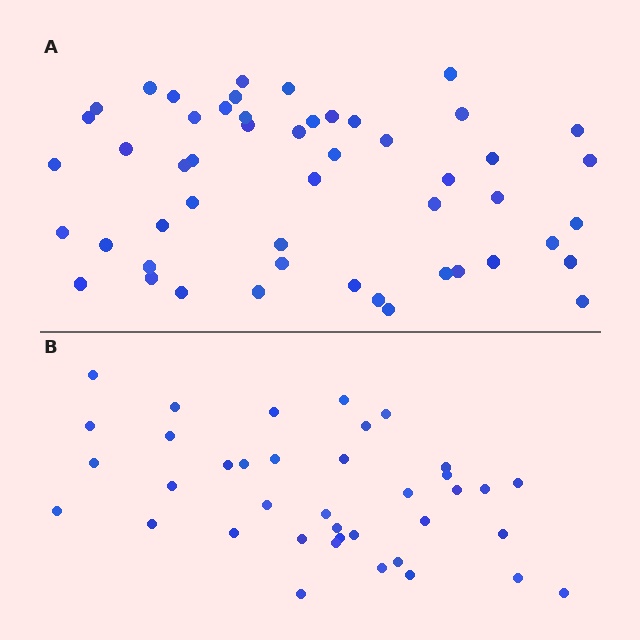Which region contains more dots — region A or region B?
Region A (the top region) has more dots.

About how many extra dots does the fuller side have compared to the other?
Region A has approximately 15 more dots than region B.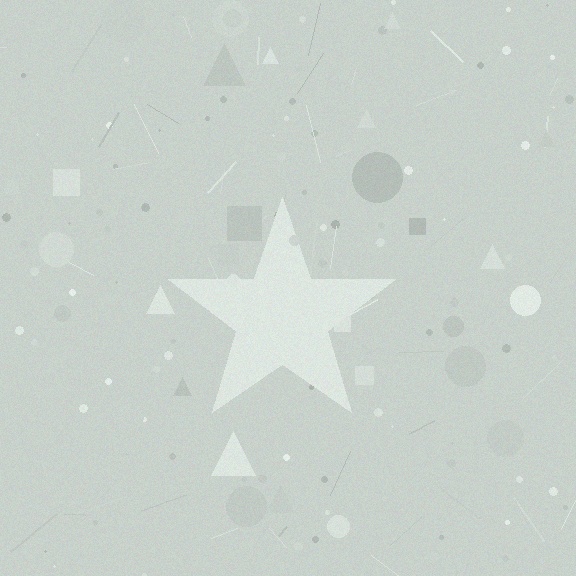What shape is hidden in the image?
A star is hidden in the image.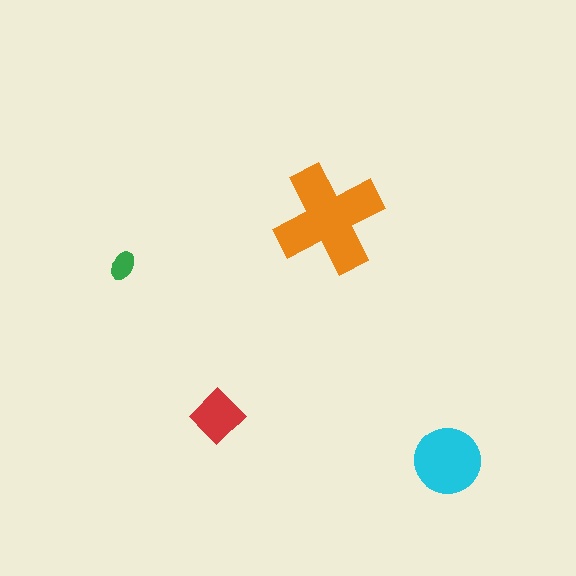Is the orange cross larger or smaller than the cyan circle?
Larger.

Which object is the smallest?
The green ellipse.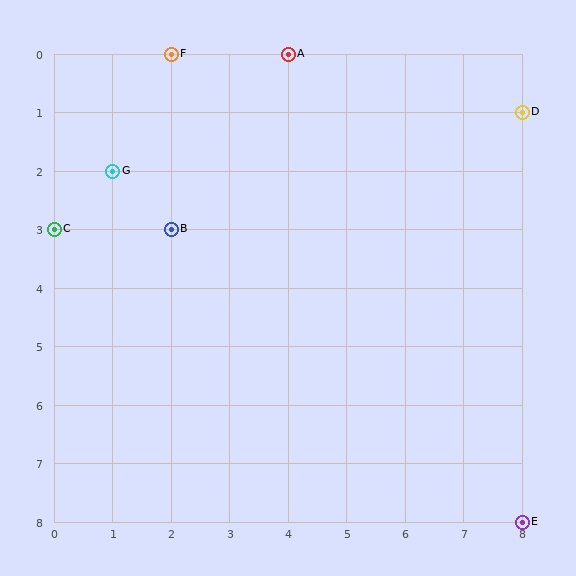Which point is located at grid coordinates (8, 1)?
Point D is at (8, 1).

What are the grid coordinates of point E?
Point E is at grid coordinates (8, 8).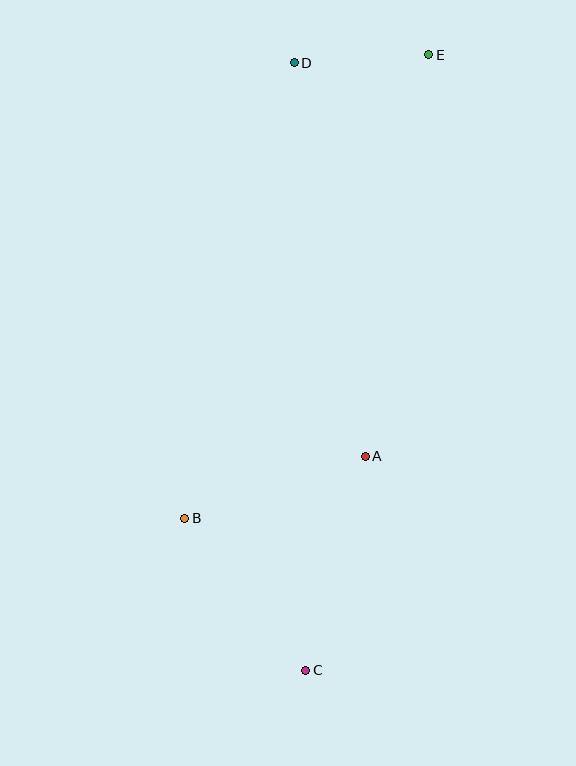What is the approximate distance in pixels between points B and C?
The distance between B and C is approximately 195 pixels.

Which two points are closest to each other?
Points D and E are closest to each other.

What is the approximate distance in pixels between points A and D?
The distance between A and D is approximately 400 pixels.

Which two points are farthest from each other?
Points C and E are farthest from each other.